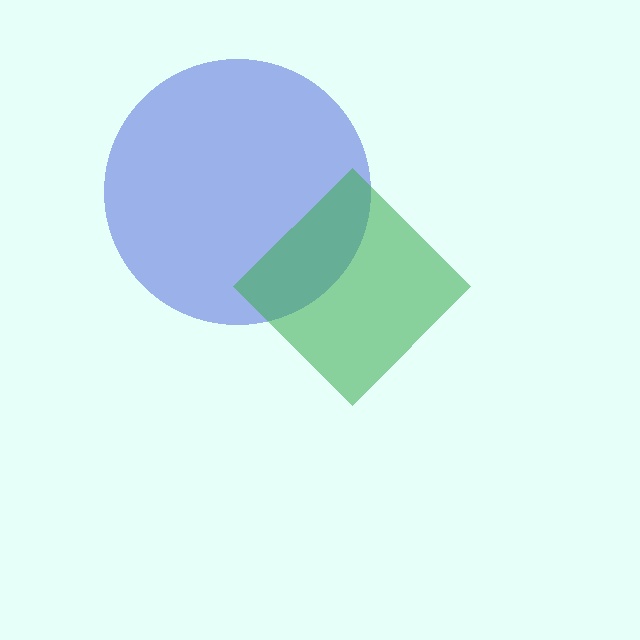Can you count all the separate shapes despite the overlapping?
Yes, there are 2 separate shapes.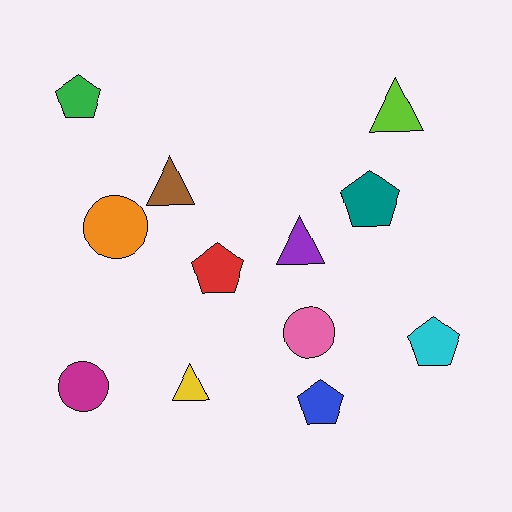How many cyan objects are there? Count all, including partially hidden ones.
There is 1 cyan object.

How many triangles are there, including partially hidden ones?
There are 4 triangles.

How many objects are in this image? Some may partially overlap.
There are 12 objects.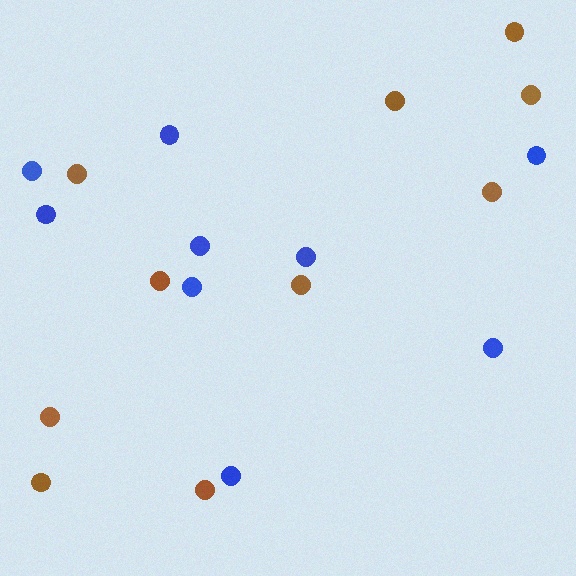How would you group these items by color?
There are 2 groups: one group of blue circles (9) and one group of brown circles (10).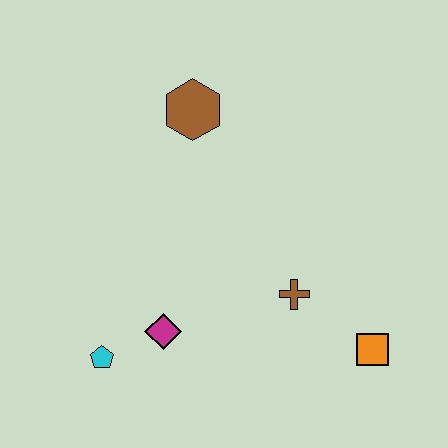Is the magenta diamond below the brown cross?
Yes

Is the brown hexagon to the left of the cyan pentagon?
No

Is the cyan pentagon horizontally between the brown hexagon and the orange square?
No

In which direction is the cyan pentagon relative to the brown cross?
The cyan pentagon is to the left of the brown cross.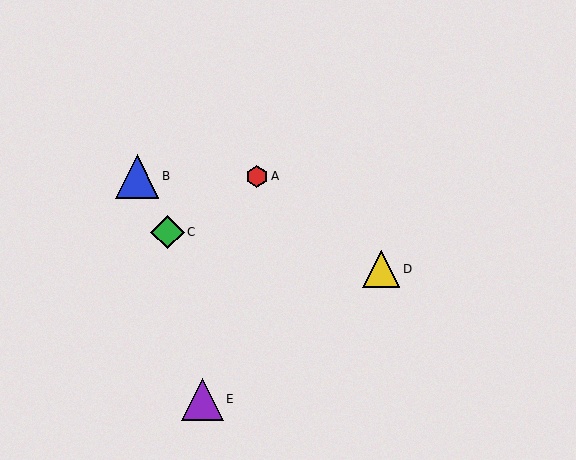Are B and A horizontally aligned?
Yes, both are at y≈176.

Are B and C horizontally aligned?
No, B is at y≈176 and C is at y≈232.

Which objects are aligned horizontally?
Objects A, B are aligned horizontally.